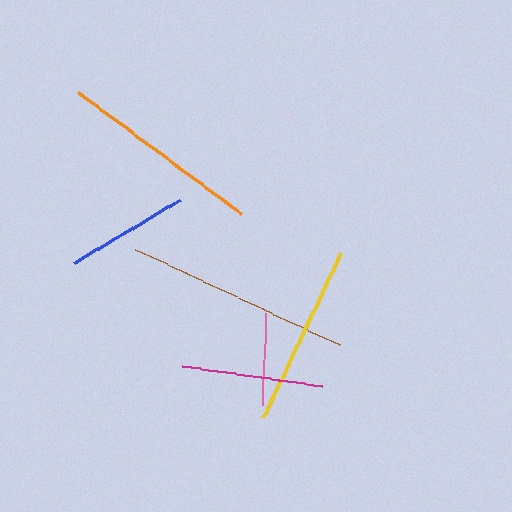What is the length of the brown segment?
The brown segment is approximately 225 pixels long.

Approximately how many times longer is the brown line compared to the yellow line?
The brown line is approximately 1.2 times the length of the yellow line.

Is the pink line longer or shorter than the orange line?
The orange line is longer than the pink line.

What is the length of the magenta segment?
The magenta segment is approximately 142 pixels long.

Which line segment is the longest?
The brown line is the longest at approximately 225 pixels.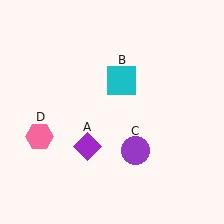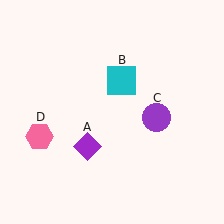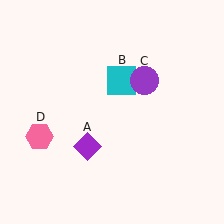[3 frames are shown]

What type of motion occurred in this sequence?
The purple circle (object C) rotated counterclockwise around the center of the scene.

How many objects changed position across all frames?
1 object changed position: purple circle (object C).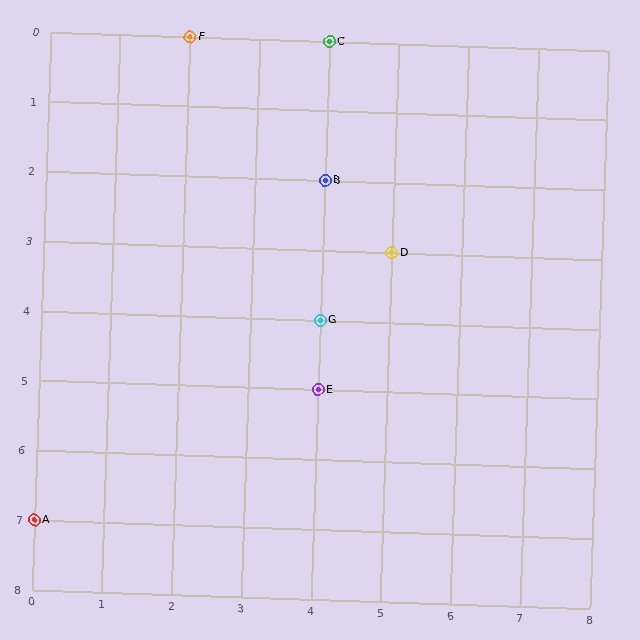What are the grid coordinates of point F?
Point F is at grid coordinates (2, 0).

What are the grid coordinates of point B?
Point B is at grid coordinates (4, 2).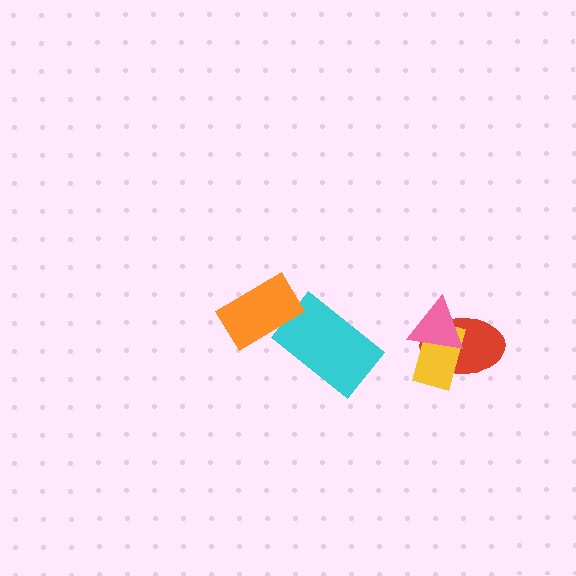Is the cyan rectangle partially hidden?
Yes, it is partially covered by another shape.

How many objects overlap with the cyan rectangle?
1 object overlaps with the cyan rectangle.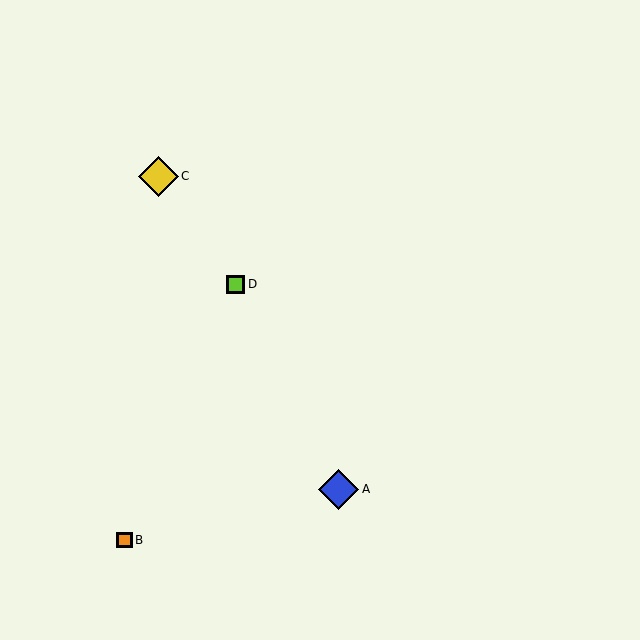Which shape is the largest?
The yellow diamond (labeled C) is the largest.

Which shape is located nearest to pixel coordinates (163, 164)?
The yellow diamond (labeled C) at (158, 176) is nearest to that location.